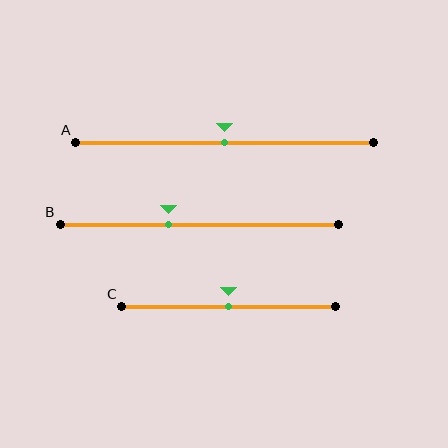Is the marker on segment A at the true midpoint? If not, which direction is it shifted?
Yes, the marker on segment A is at the true midpoint.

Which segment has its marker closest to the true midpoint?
Segment A has its marker closest to the true midpoint.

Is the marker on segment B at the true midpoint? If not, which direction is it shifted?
No, the marker on segment B is shifted to the left by about 11% of the segment length.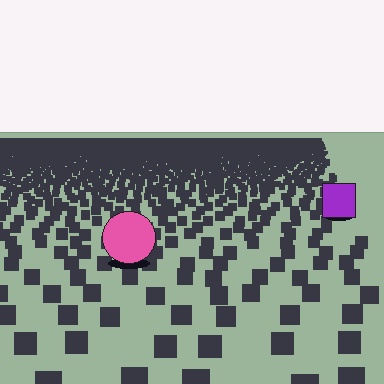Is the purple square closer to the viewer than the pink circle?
No. The pink circle is closer — you can tell from the texture gradient: the ground texture is coarser near it.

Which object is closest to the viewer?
The pink circle is closest. The texture marks near it are larger and more spread out.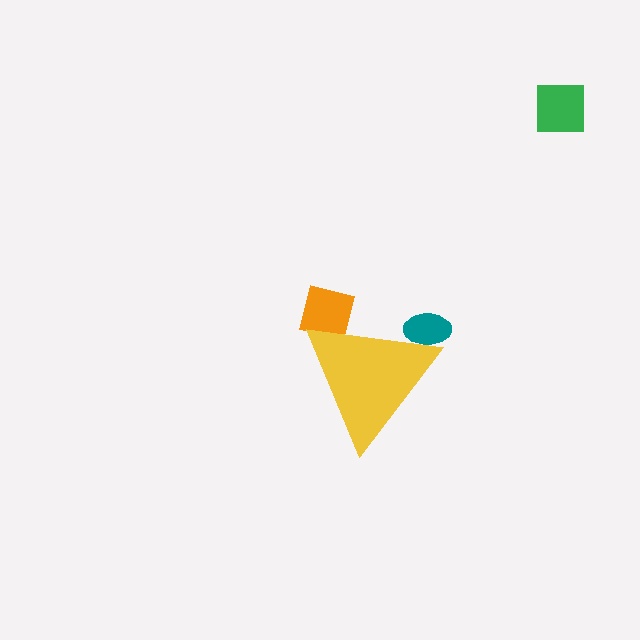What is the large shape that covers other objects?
A yellow triangle.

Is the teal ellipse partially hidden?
Yes, the teal ellipse is partially hidden behind the yellow triangle.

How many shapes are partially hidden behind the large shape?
2 shapes are partially hidden.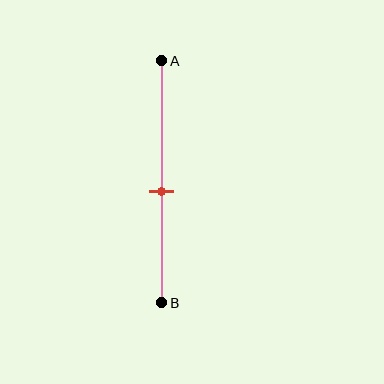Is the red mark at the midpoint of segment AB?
No, the mark is at about 55% from A, not at the 50% midpoint.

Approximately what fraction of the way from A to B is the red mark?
The red mark is approximately 55% of the way from A to B.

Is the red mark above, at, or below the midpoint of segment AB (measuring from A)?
The red mark is below the midpoint of segment AB.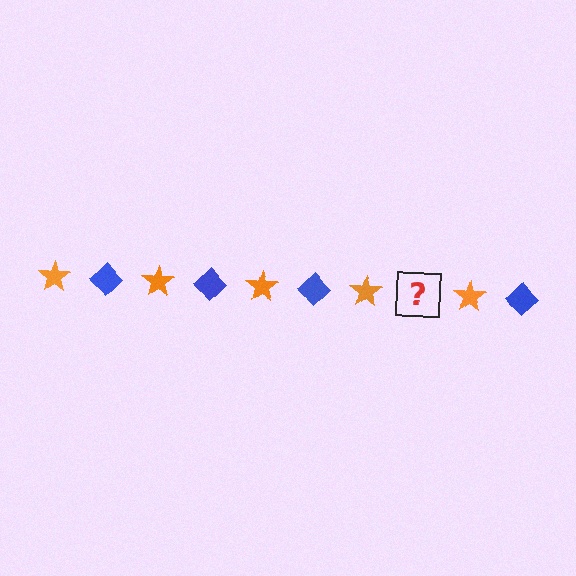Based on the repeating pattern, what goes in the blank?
The blank should be a blue diamond.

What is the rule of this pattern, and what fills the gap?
The rule is that the pattern alternates between orange star and blue diamond. The gap should be filled with a blue diamond.